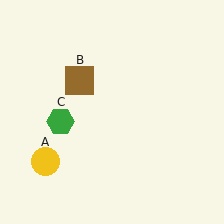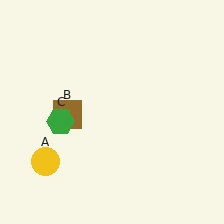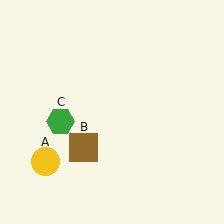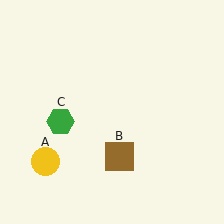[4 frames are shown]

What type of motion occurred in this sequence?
The brown square (object B) rotated counterclockwise around the center of the scene.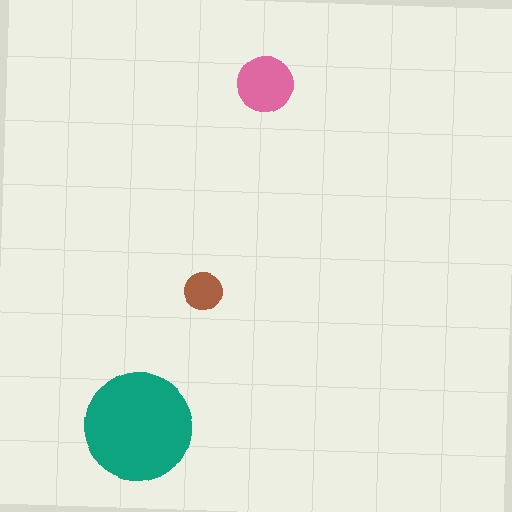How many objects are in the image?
There are 3 objects in the image.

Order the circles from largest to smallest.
the teal one, the pink one, the brown one.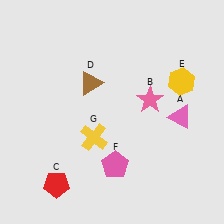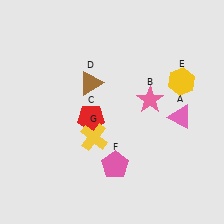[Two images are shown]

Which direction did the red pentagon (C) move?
The red pentagon (C) moved up.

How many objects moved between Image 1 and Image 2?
1 object moved between the two images.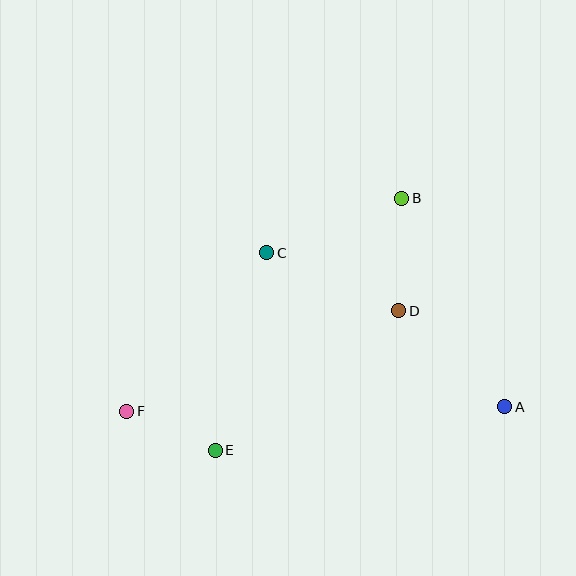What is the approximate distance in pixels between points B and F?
The distance between B and F is approximately 348 pixels.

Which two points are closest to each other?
Points E and F are closest to each other.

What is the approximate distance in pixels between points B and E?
The distance between B and E is approximately 314 pixels.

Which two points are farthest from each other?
Points A and F are farthest from each other.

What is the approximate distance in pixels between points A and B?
The distance between A and B is approximately 233 pixels.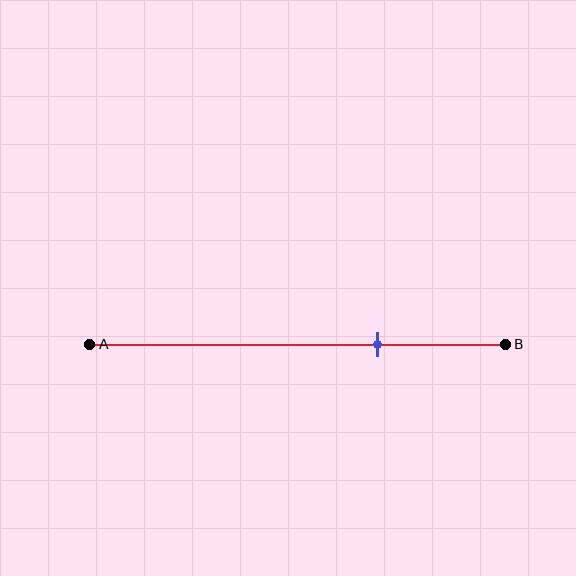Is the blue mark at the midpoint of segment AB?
No, the mark is at about 70% from A, not at the 50% midpoint.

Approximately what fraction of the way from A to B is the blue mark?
The blue mark is approximately 70% of the way from A to B.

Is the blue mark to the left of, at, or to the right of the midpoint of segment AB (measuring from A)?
The blue mark is to the right of the midpoint of segment AB.